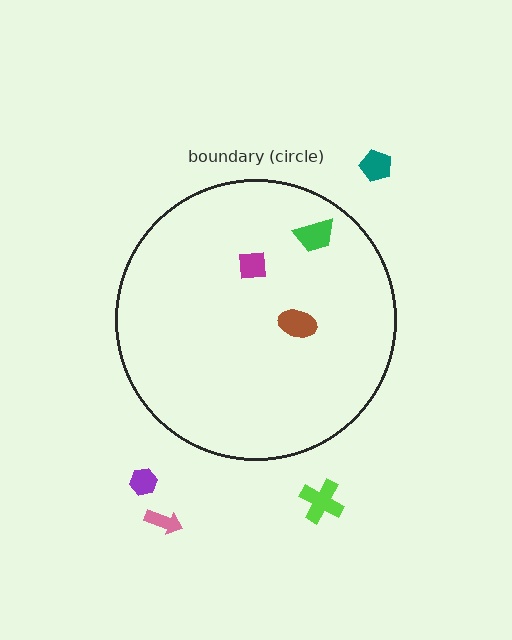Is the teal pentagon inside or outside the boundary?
Outside.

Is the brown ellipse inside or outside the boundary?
Inside.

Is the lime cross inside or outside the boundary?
Outside.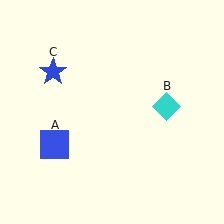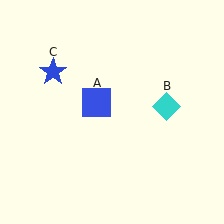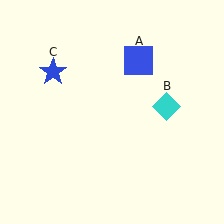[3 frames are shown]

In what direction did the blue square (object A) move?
The blue square (object A) moved up and to the right.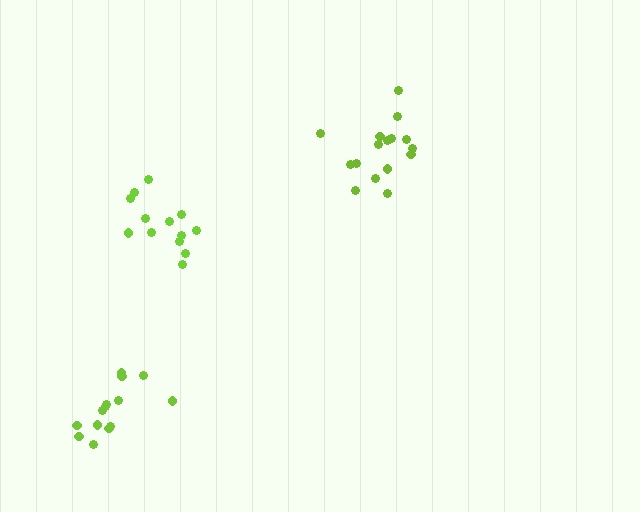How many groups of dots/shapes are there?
There are 3 groups.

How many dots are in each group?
Group 1: 14 dots, Group 2: 16 dots, Group 3: 13 dots (43 total).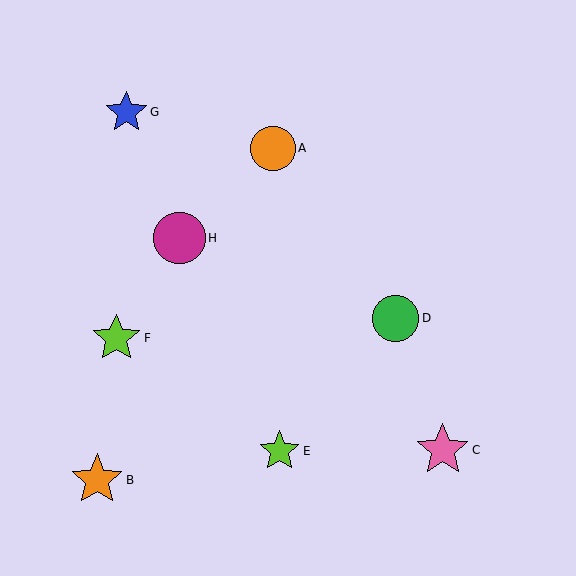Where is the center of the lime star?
The center of the lime star is at (116, 338).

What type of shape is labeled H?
Shape H is a magenta circle.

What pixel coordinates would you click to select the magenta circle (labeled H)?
Click at (180, 238) to select the magenta circle H.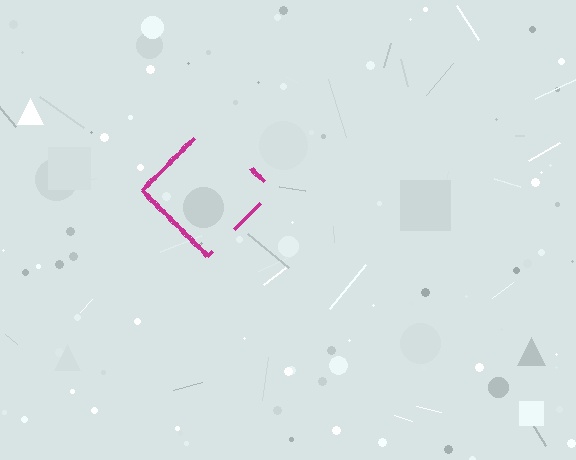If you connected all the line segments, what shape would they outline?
They would outline a diamond.